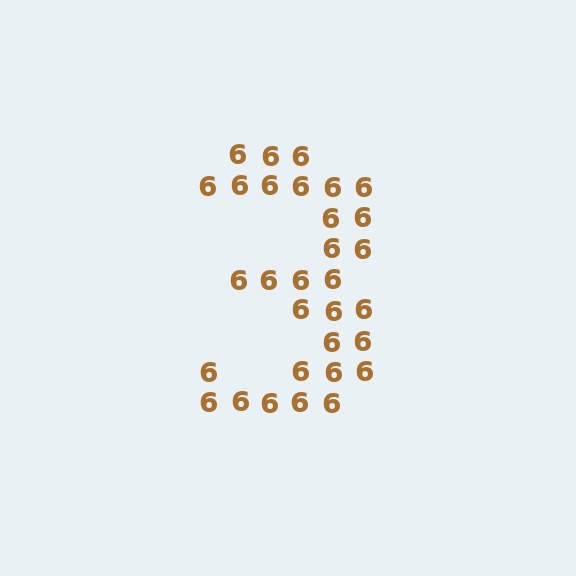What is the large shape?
The large shape is the digit 3.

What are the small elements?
The small elements are digit 6's.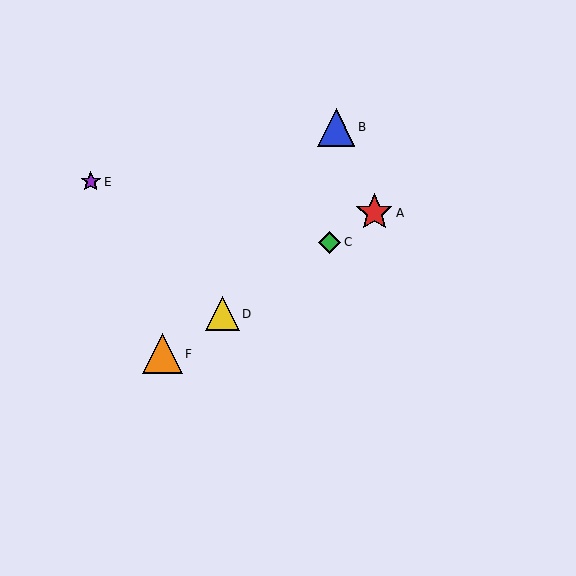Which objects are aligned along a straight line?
Objects A, C, D, F are aligned along a straight line.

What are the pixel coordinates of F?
Object F is at (163, 354).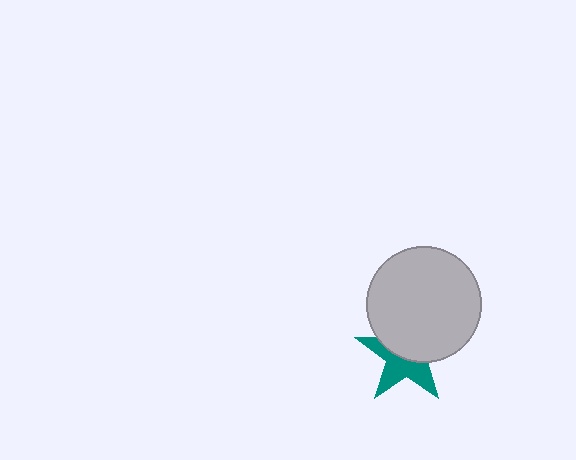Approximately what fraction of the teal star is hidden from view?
Roughly 52% of the teal star is hidden behind the light gray circle.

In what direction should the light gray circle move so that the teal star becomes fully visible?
The light gray circle should move up. That is the shortest direction to clear the overlap and leave the teal star fully visible.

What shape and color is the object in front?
The object in front is a light gray circle.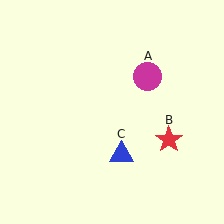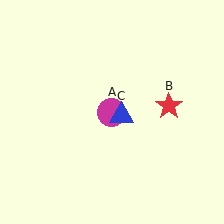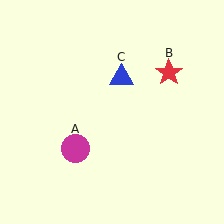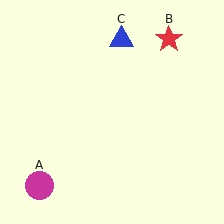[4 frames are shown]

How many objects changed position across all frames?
3 objects changed position: magenta circle (object A), red star (object B), blue triangle (object C).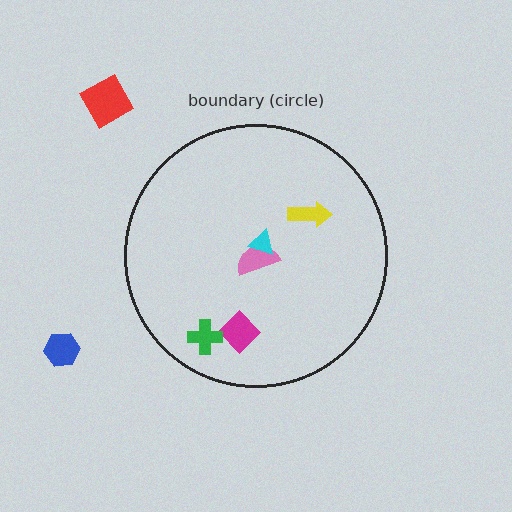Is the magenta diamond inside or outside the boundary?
Inside.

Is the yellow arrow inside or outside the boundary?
Inside.